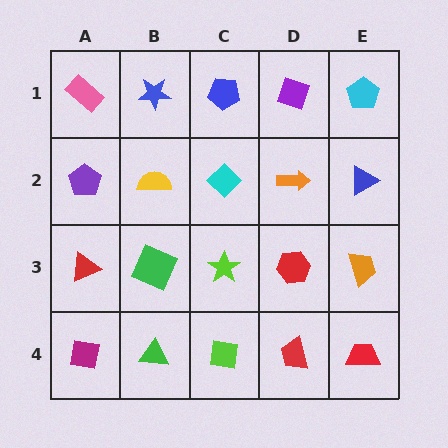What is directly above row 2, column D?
A purple diamond.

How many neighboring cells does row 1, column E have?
2.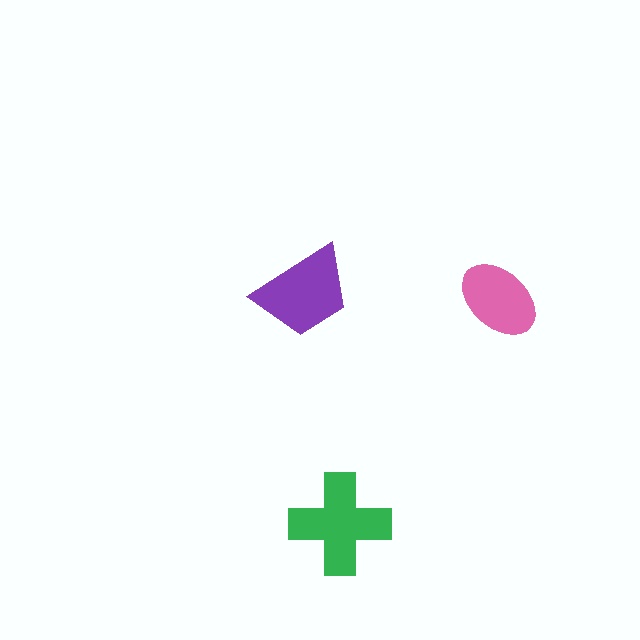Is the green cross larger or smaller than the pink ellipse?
Larger.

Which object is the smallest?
The pink ellipse.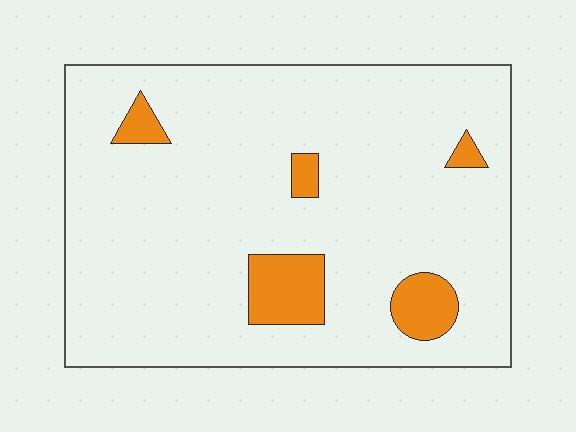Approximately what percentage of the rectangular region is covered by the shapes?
Approximately 10%.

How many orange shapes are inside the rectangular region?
5.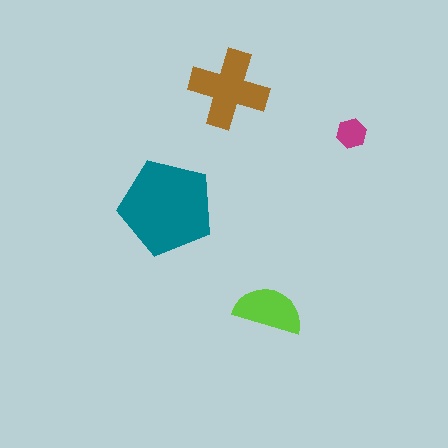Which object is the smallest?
The magenta hexagon.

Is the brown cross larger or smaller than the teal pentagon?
Smaller.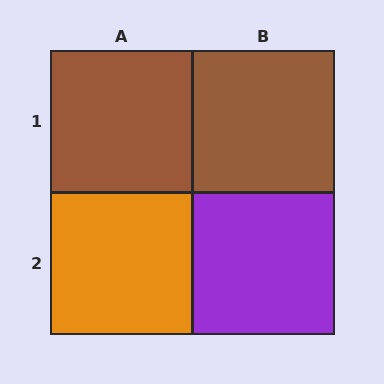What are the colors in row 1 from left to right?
Brown, brown.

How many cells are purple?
1 cell is purple.